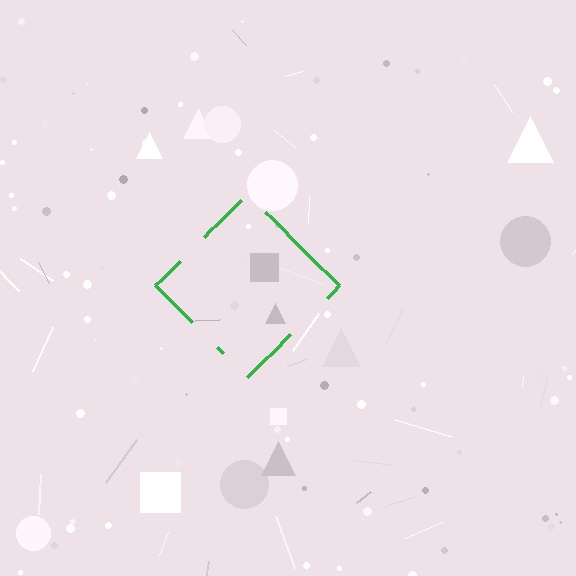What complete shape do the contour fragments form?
The contour fragments form a diamond.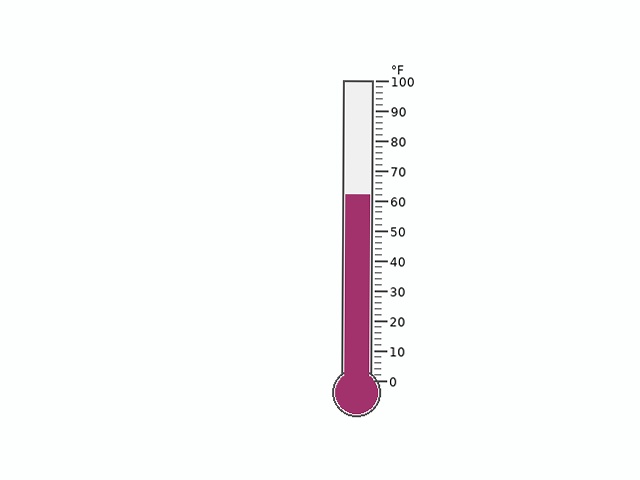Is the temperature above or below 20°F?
The temperature is above 20°F.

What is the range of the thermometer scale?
The thermometer scale ranges from 0°F to 100°F.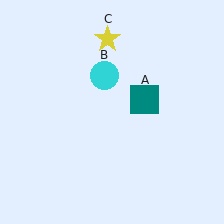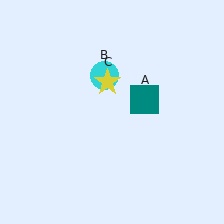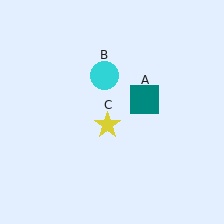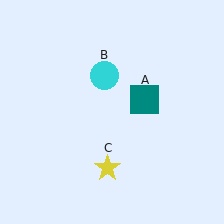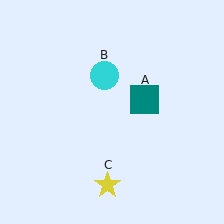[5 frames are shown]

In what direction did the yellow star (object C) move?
The yellow star (object C) moved down.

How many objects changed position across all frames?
1 object changed position: yellow star (object C).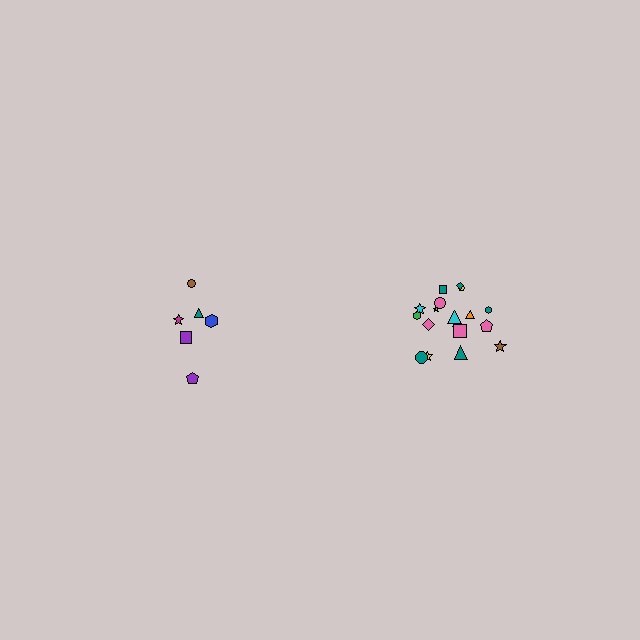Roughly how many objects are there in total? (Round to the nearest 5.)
Roughly 25 objects in total.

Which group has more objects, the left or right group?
The right group.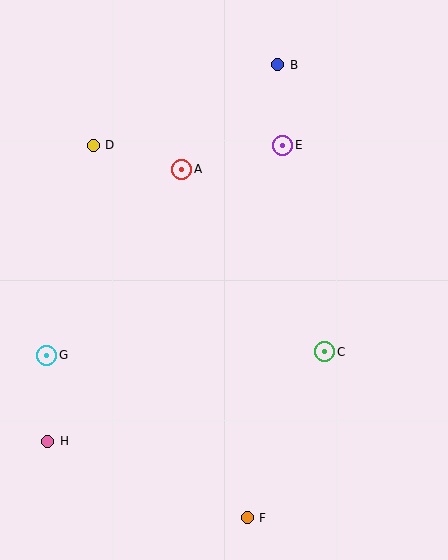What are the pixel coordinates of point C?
Point C is at (325, 352).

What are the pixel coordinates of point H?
Point H is at (48, 441).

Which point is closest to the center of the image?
Point A at (182, 169) is closest to the center.